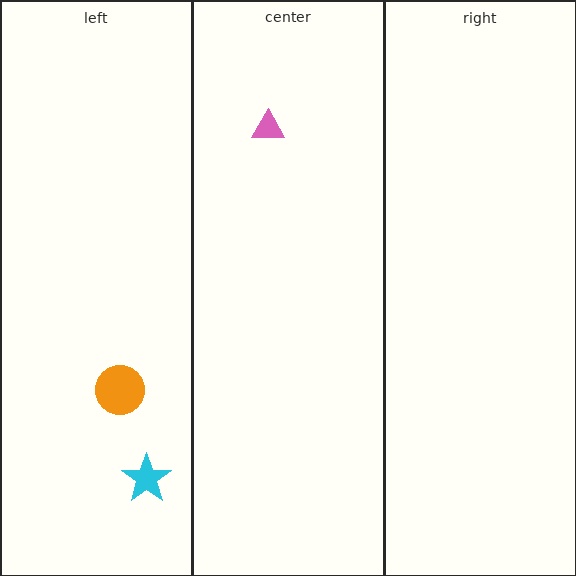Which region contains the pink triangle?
The center region.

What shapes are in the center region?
The pink triangle.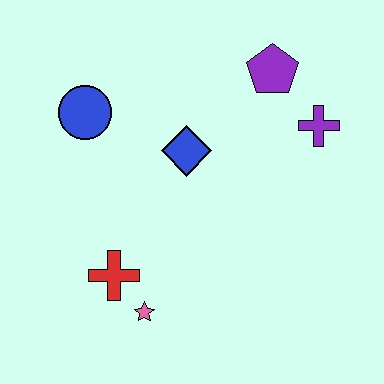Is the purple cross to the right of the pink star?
Yes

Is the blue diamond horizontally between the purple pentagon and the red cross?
Yes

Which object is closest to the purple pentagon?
The purple cross is closest to the purple pentagon.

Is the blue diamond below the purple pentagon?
Yes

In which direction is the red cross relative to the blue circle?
The red cross is below the blue circle.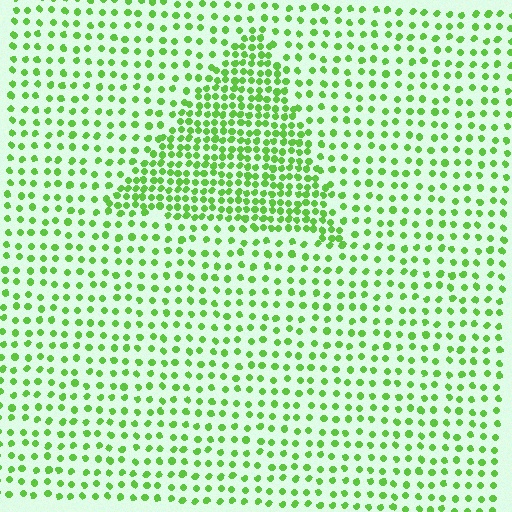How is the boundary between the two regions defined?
The boundary is defined by a change in element density (approximately 2.1x ratio). All elements are the same color, size, and shape.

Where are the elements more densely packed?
The elements are more densely packed inside the triangle boundary.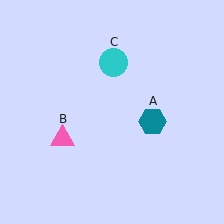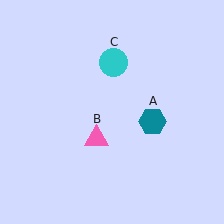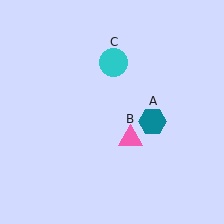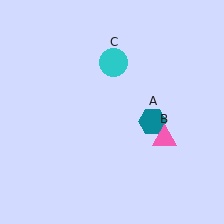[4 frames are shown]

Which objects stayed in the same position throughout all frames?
Teal hexagon (object A) and cyan circle (object C) remained stationary.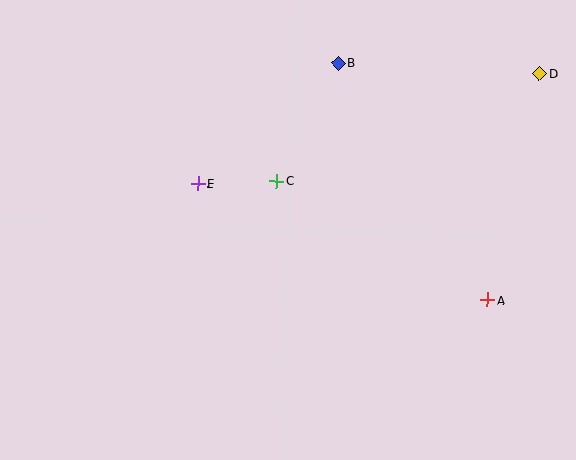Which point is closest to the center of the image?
Point C at (276, 181) is closest to the center.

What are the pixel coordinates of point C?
Point C is at (276, 181).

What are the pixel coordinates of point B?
Point B is at (338, 63).